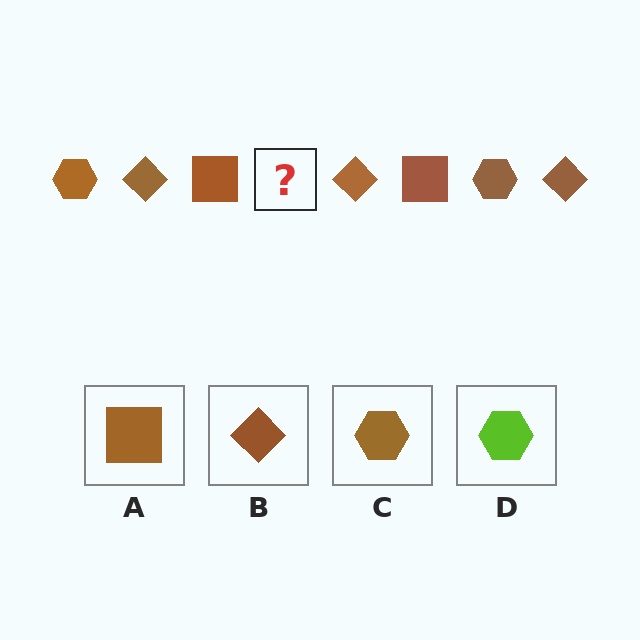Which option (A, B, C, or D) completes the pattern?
C.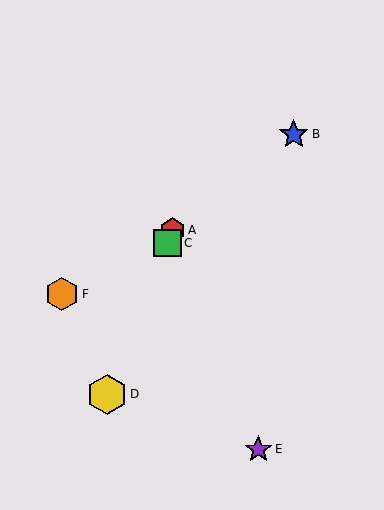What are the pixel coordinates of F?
Object F is at (62, 294).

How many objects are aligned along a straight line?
3 objects (A, C, D) are aligned along a straight line.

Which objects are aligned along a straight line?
Objects A, C, D are aligned along a straight line.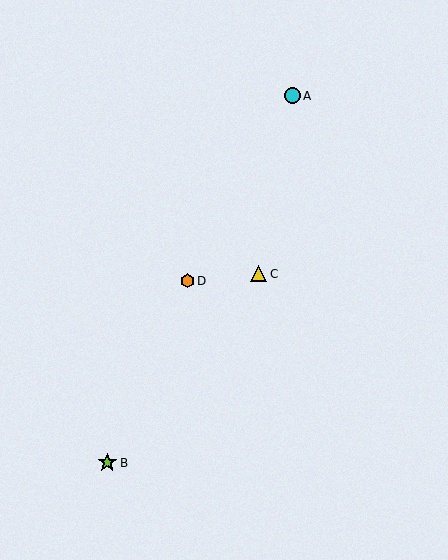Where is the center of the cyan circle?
The center of the cyan circle is at (292, 96).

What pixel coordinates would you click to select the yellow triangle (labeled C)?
Click at (259, 274) to select the yellow triangle C.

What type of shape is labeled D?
Shape D is an orange hexagon.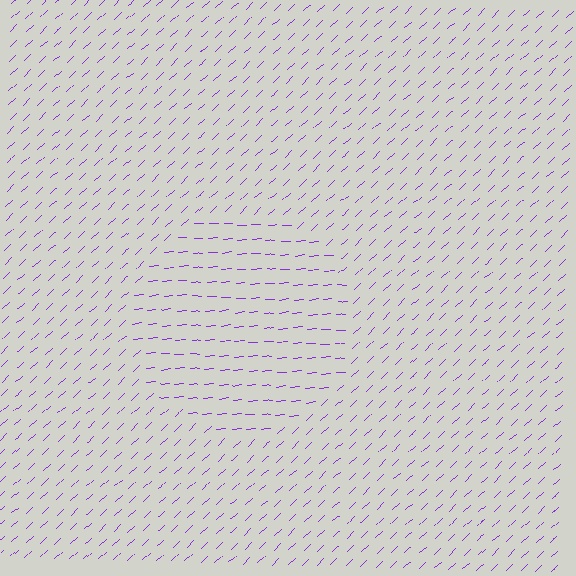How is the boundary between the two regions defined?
The boundary is defined purely by a change in line orientation (approximately 38 degrees difference). All lines are the same color and thickness.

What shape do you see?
I see a circle.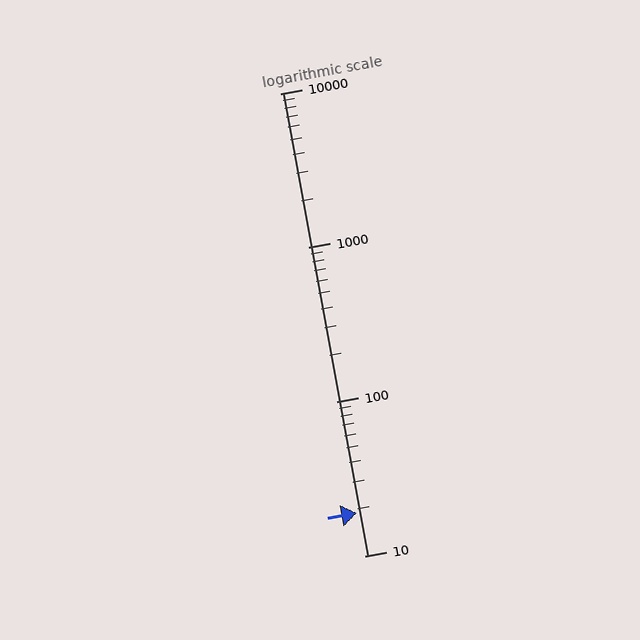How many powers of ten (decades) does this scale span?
The scale spans 3 decades, from 10 to 10000.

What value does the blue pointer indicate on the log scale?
The pointer indicates approximately 19.